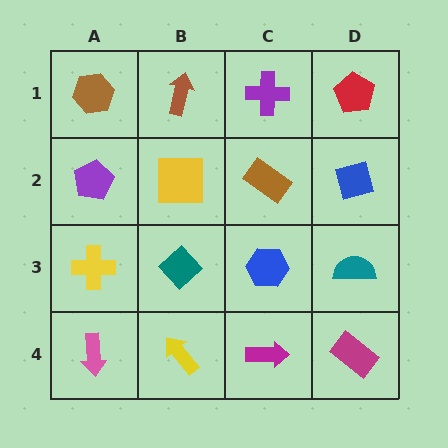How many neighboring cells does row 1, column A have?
2.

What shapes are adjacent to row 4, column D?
A teal semicircle (row 3, column D), a magenta arrow (row 4, column C).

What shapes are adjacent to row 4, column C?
A blue hexagon (row 3, column C), a yellow arrow (row 4, column B), a magenta rectangle (row 4, column D).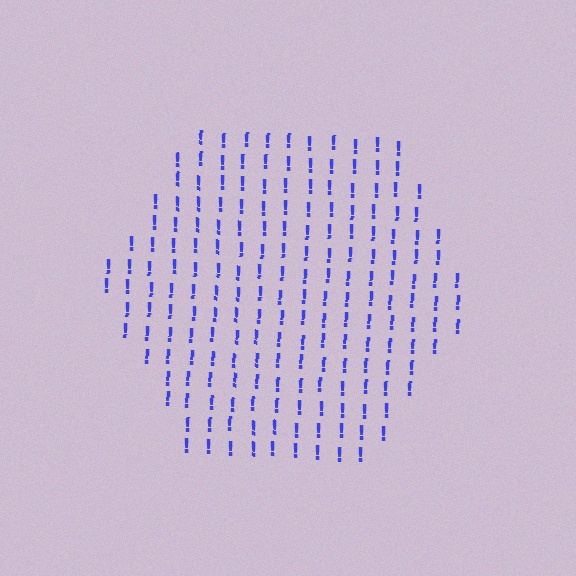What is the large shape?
The large shape is a hexagon.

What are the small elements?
The small elements are exclamation marks.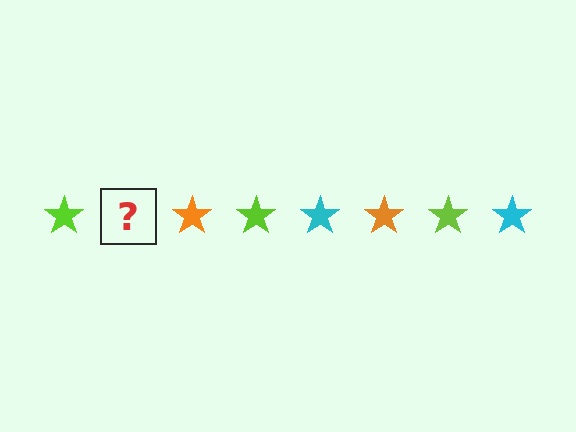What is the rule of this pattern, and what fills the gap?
The rule is that the pattern cycles through lime, cyan, orange stars. The gap should be filled with a cyan star.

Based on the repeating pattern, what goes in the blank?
The blank should be a cyan star.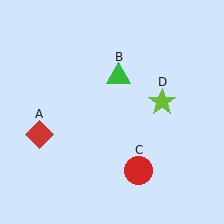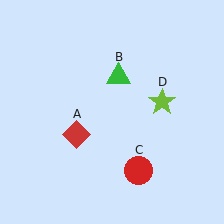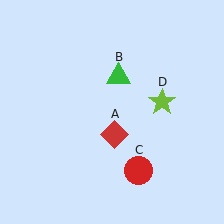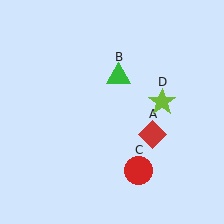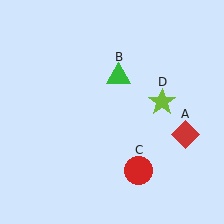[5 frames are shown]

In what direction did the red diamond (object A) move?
The red diamond (object A) moved right.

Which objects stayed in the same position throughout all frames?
Green triangle (object B) and red circle (object C) and lime star (object D) remained stationary.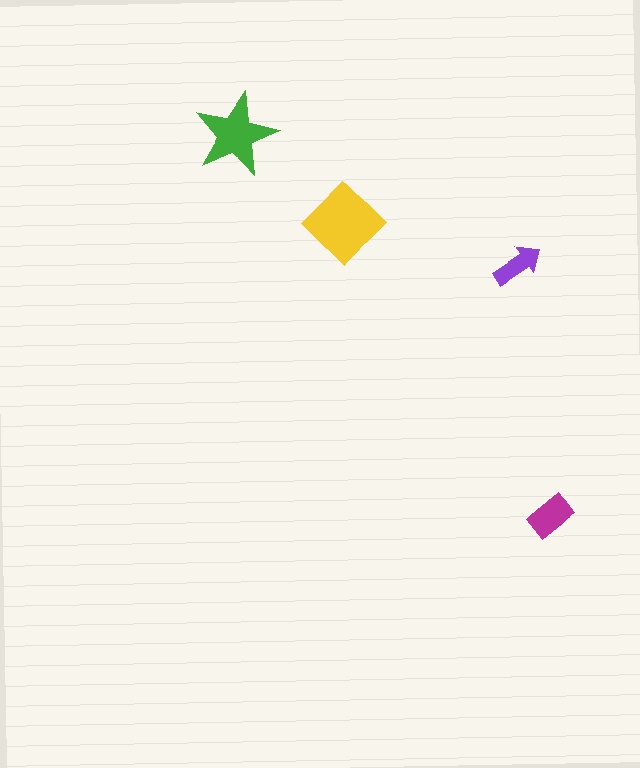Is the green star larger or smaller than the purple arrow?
Larger.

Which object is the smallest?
The purple arrow.